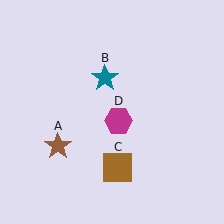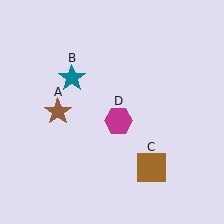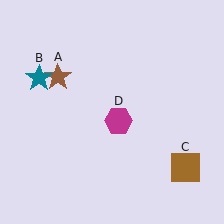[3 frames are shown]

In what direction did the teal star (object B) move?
The teal star (object B) moved left.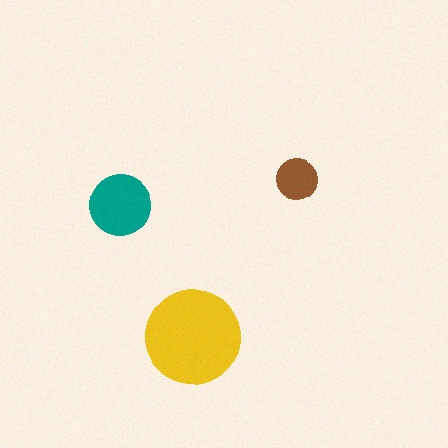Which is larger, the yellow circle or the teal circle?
The yellow one.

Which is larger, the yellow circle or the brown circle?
The yellow one.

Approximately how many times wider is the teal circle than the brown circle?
About 1.5 times wider.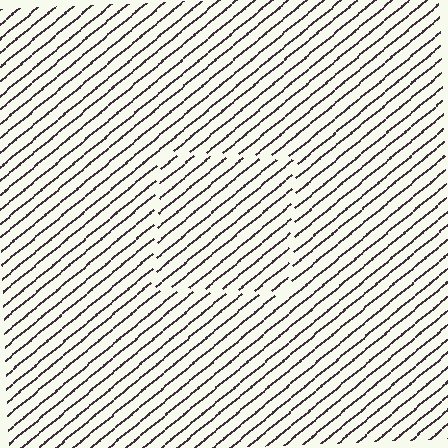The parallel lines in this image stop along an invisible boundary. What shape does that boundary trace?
An illusory square. The interior of the shape contains the same grating, shifted by half a period — the contour is defined by the phase discontinuity where line-ends from the inner and outer gratings abut.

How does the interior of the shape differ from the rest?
The interior of the shape contains the same grating, shifted by half a period — the contour is defined by the phase discontinuity where line-ends from the inner and outer gratings abut.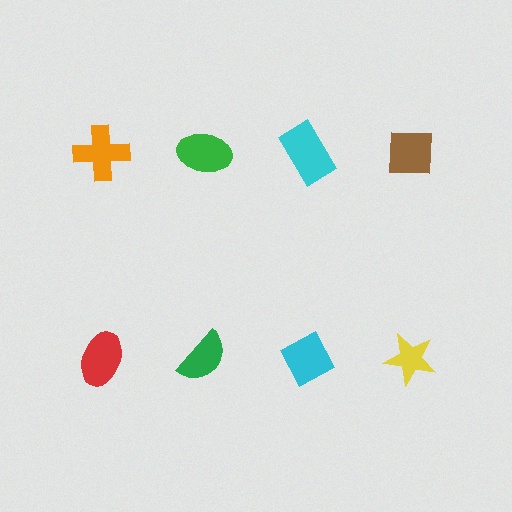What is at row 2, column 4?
A yellow star.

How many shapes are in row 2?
4 shapes.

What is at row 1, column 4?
A brown square.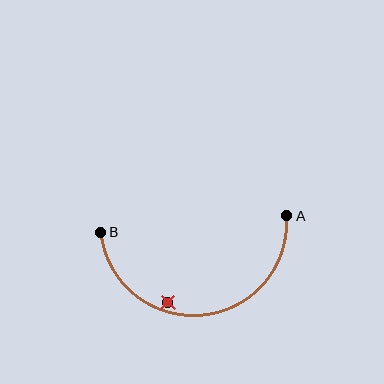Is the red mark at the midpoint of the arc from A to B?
No — the red mark does not lie on the arc at all. It sits slightly inside the curve.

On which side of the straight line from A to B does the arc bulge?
The arc bulges below the straight line connecting A and B.